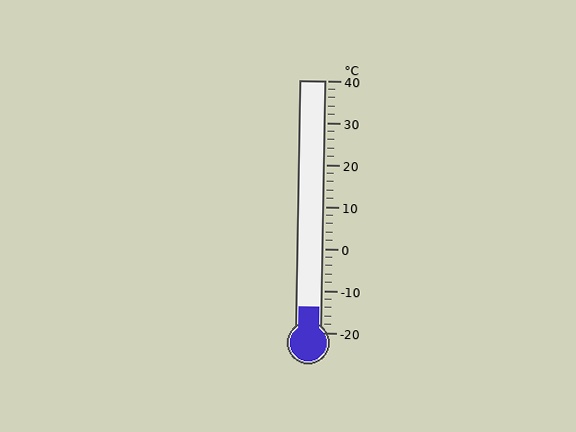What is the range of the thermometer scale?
The thermometer scale ranges from -20°C to 40°C.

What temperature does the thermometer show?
The thermometer shows approximately -14°C.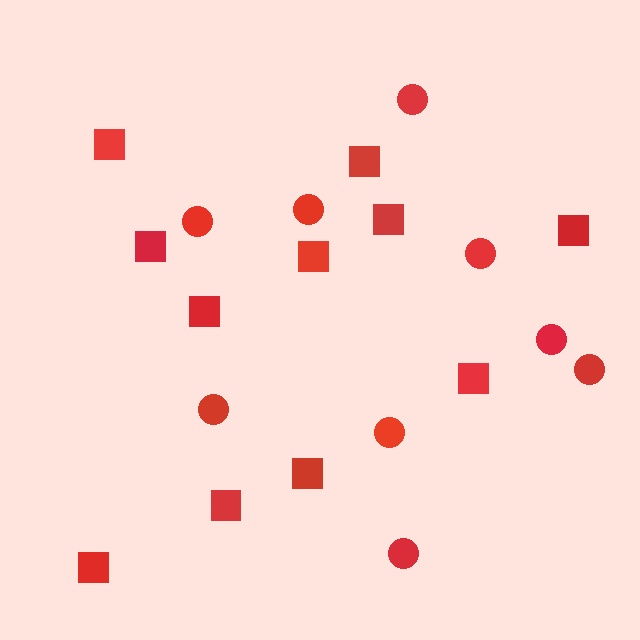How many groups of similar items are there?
There are 2 groups: one group of circles (9) and one group of squares (11).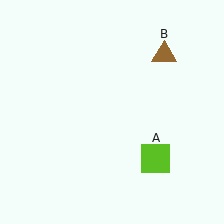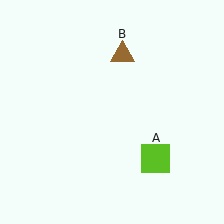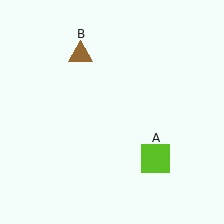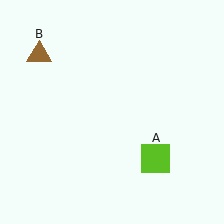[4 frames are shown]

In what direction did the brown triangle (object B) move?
The brown triangle (object B) moved left.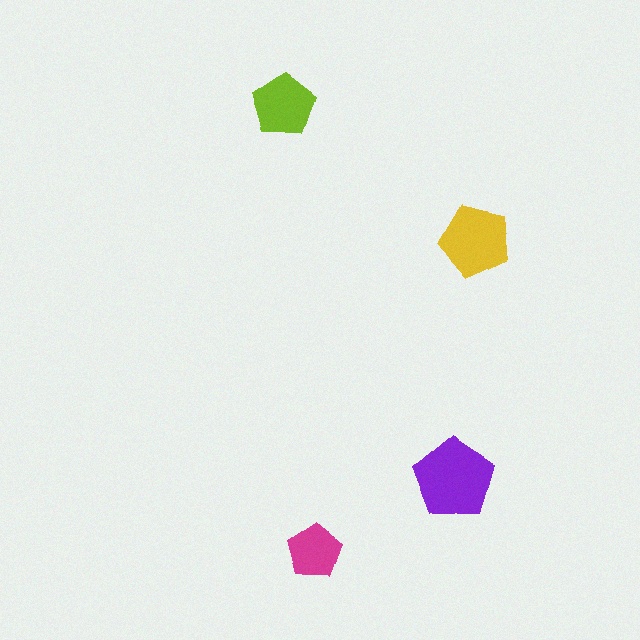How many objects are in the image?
There are 4 objects in the image.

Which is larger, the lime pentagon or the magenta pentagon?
The lime one.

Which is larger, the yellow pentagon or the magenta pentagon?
The yellow one.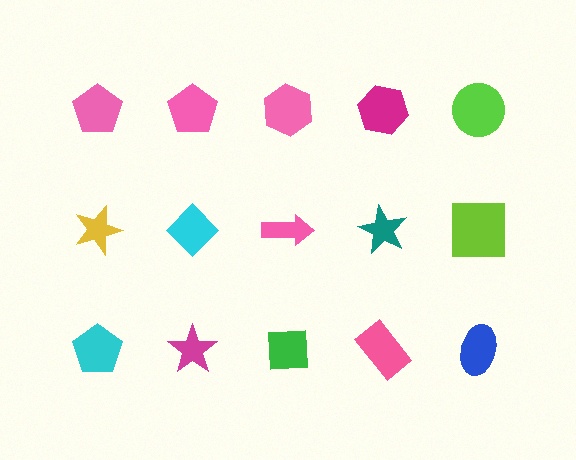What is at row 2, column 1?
A yellow star.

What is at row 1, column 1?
A pink pentagon.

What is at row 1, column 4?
A magenta hexagon.